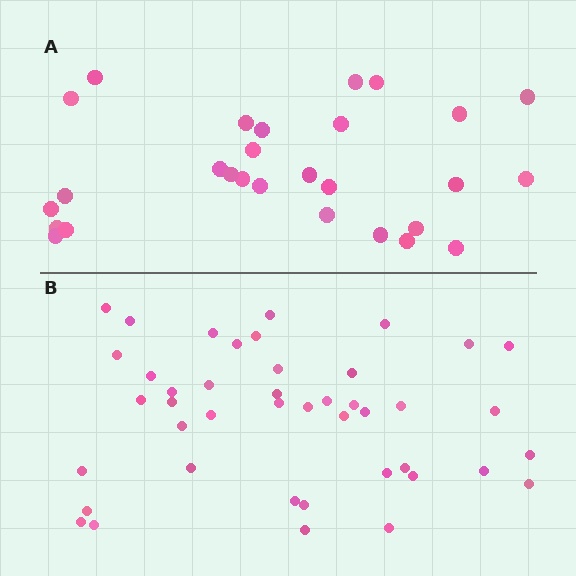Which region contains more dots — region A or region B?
Region B (the bottom region) has more dots.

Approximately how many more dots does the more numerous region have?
Region B has approximately 15 more dots than region A.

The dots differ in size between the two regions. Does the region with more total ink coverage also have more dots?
No. Region A has more total ink coverage because its dots are larger, but region B actually contains more individual dots. Total area can be misleading — the number of items is what matters here.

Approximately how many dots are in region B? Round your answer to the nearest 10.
About 40 dots. (The exact count is 43, which rounds to 40.)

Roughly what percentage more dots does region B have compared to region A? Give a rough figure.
About 55% more.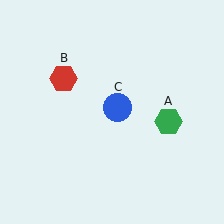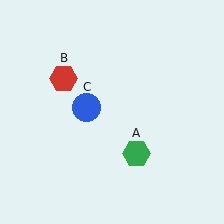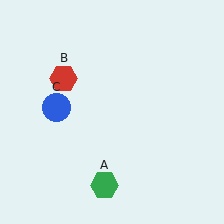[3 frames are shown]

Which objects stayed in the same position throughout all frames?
Red hexagon (object B) remained stationary.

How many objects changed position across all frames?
2 objects changed position: green hexagon (object A), blue circle (object C).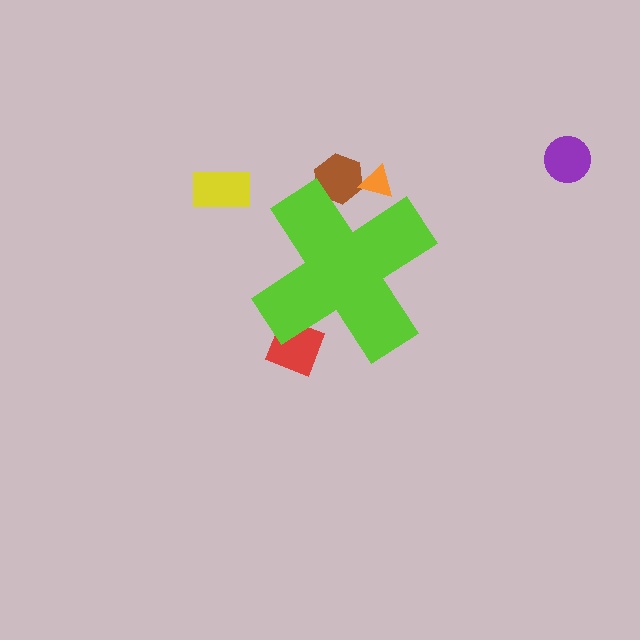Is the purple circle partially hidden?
No, the purple circle is fully visible.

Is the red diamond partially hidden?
Yes, the red diamond is partially hidden behind the lime cross.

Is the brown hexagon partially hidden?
Yes, the brown hexagon is partially hidden behind the lime cross.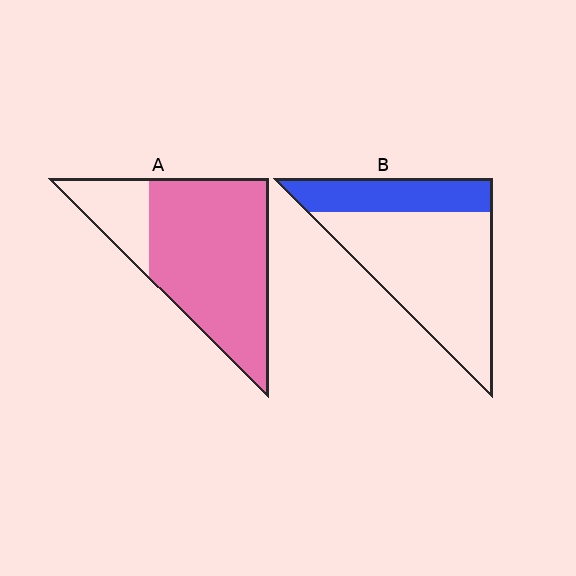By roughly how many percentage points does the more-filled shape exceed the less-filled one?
By roughly 50 percentage points (A over B).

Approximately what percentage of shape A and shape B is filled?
A is approximately 80% and B is approximately 30%.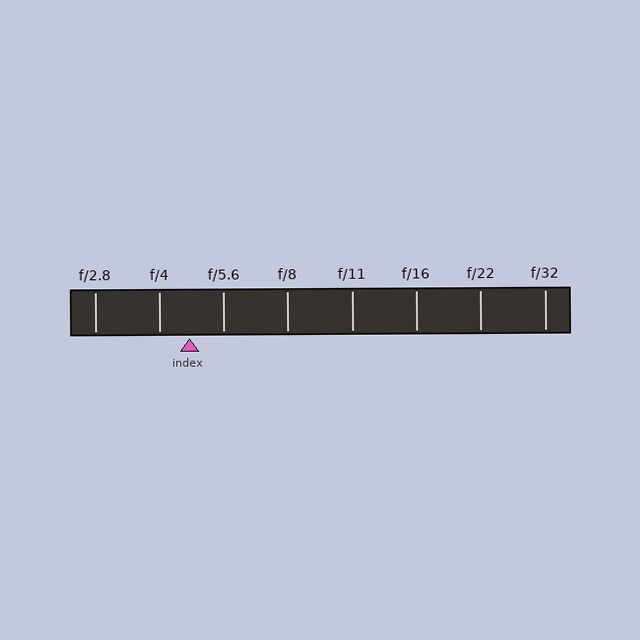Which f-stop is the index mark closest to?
The index mark is closest to f/4.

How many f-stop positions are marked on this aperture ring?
There are 8 f-stop positions marked.